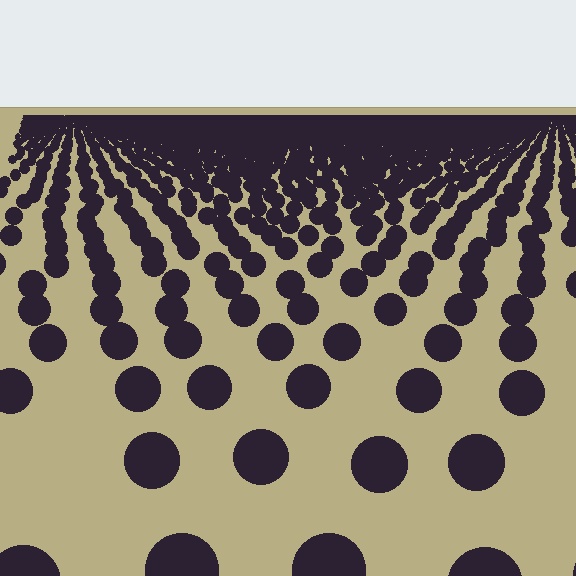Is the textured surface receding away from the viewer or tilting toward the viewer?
The surface is receding away from the viewer. Texture elements get smaller and denser toward the top.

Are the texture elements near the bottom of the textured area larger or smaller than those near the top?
Larger. Near the bottom, elements are closer to the viewer and appear at a bigger on-screen size.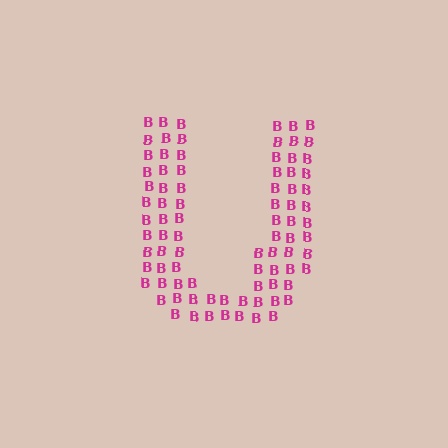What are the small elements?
The small elements are letter B's.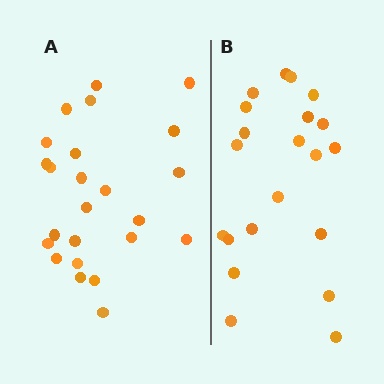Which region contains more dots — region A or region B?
Region A (the left region) has more dots.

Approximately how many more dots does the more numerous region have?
Region A has just a few more — roughly 2 or 3 more dots than region B.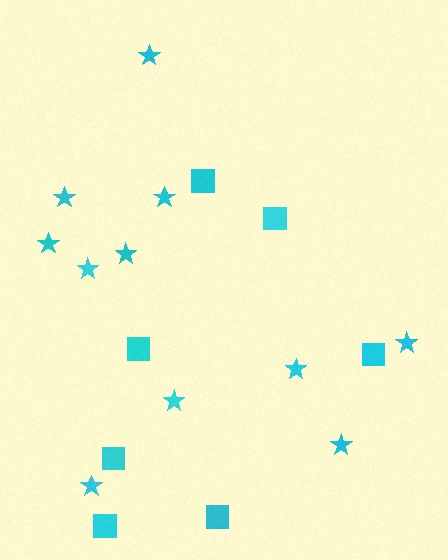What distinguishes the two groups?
There are 2 groups: one group of squares (7) and one group of stars (11).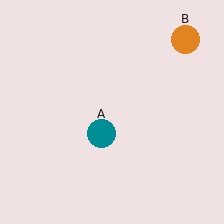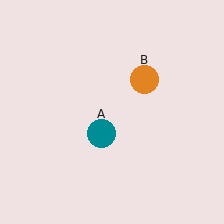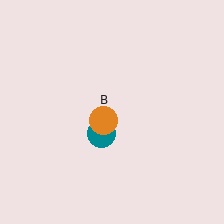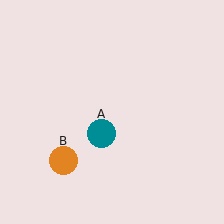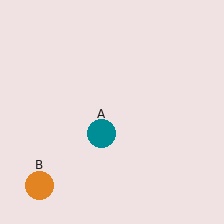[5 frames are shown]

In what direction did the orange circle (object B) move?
The orange circle (object B) moved down and to the left.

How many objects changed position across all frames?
1 object changed position: orange circle (object B).